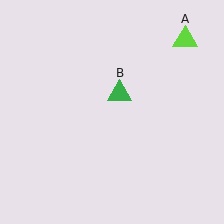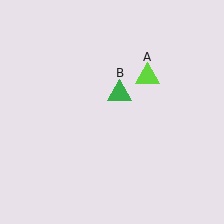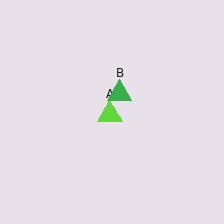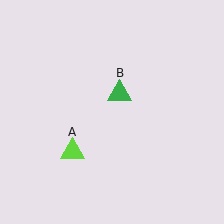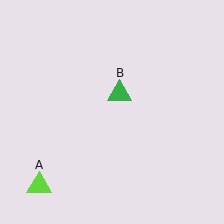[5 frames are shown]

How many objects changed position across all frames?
1 object changed position: lime triangle (object A).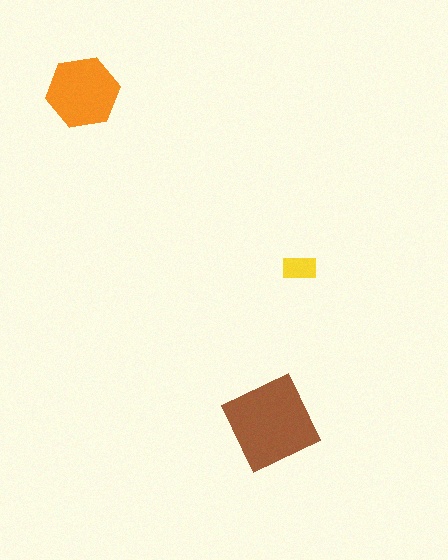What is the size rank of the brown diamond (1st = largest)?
1st.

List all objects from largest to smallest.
The brown diamond, the orange hexagon, the yellow rectangle.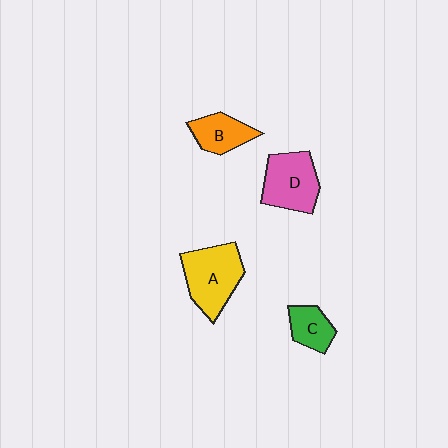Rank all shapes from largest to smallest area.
From largest to smallest: A (yellow), D (pink), B (orange), C (green).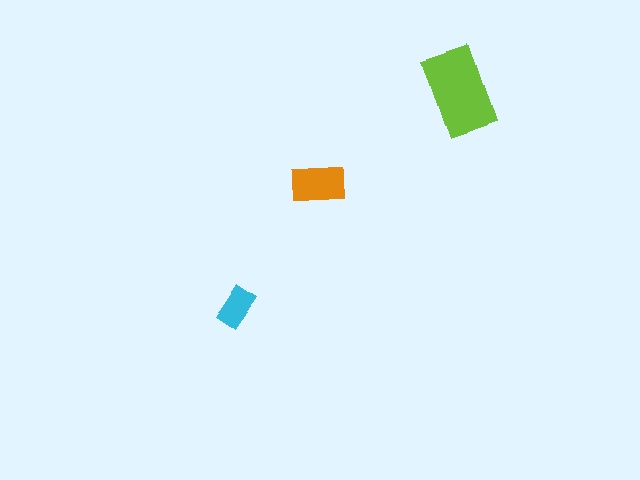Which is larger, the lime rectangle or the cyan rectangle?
The lime one.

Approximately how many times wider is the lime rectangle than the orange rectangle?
About 1.5 times wider.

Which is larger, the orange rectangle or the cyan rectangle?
The orange one.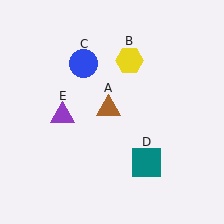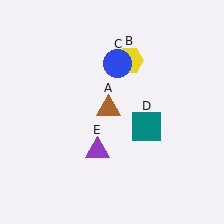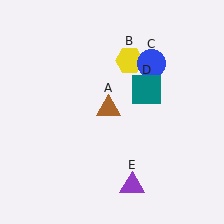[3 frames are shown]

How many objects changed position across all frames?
3 objects changed position: blue circle (object C), teal square (object D), purple triangle (object E).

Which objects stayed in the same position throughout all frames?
Brown triangle (object A) and yellow hexagon (object B) remained stationary.